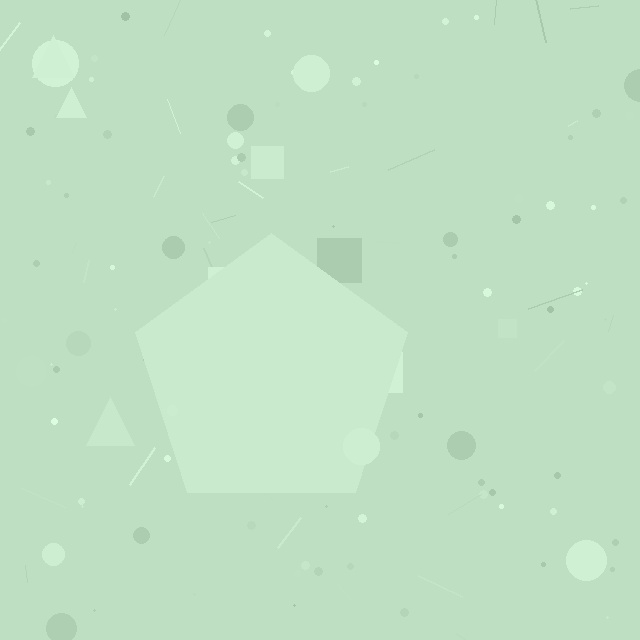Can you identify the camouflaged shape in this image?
The camouflaged shape is a pentagon.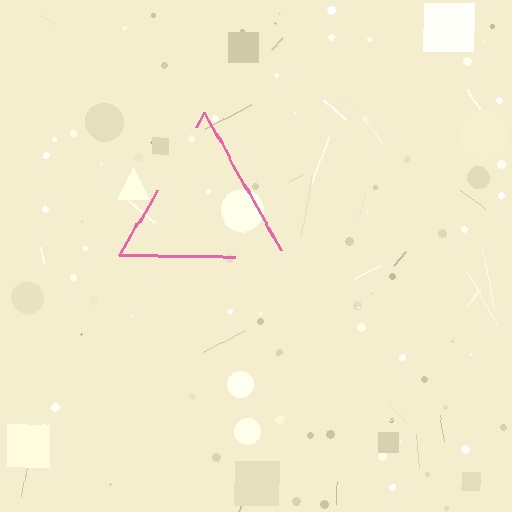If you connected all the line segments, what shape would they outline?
They would outline a triangle.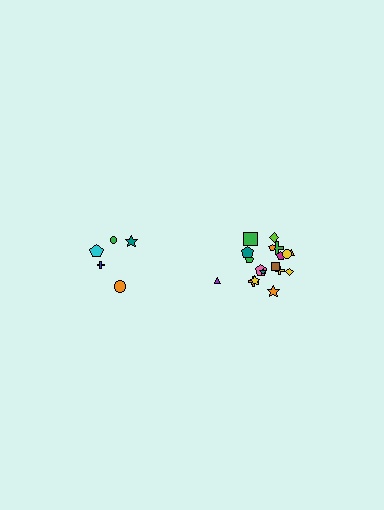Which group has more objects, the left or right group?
The right group.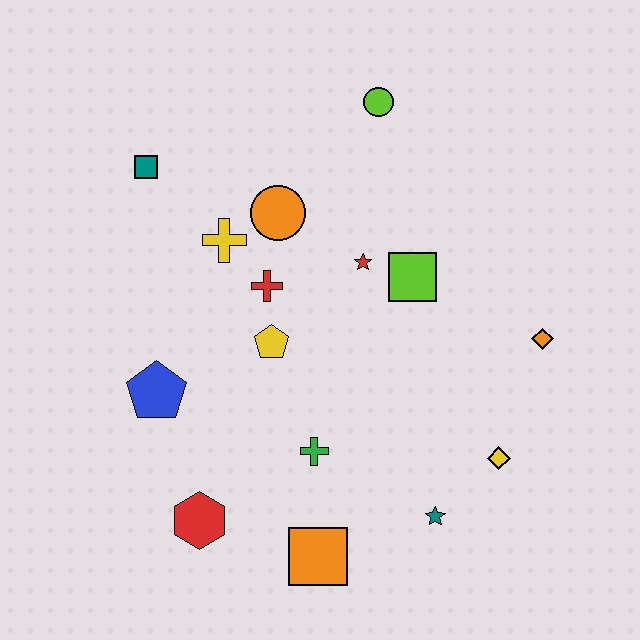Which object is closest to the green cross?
The orange square is closest to the green cross.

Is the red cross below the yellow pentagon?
No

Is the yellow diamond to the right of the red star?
Yes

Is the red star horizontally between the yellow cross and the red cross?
No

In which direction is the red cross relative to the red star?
The red cross is to the left of the red star.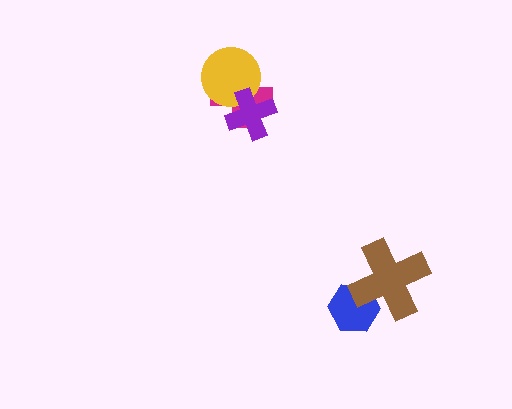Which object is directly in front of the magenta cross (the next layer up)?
The yellow circle is directly in front of the magenta cross.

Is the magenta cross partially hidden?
Yes, it is partially covered by another shape.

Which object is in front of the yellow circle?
The purple cross is in front of the yellow circle.